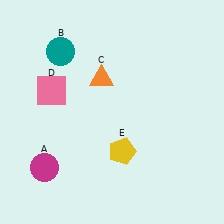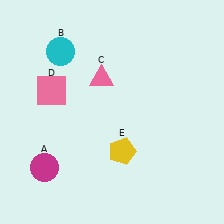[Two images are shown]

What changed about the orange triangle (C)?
In Image 1, C is orange. In Image 2, it changed to pink.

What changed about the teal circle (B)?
In Image 1, B is teal. In Image 2, it changed to cyan.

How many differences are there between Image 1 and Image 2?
There are 2 differences between the two images.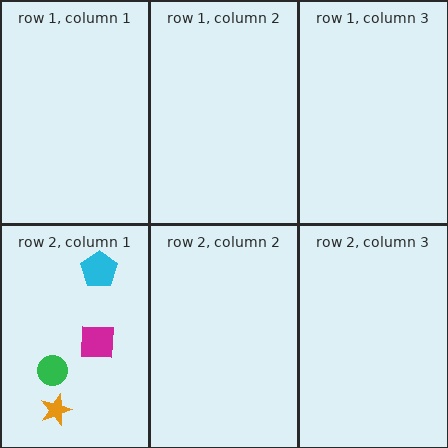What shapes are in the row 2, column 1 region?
The magenta square, the green circle, the orange star, the cyan pentagon.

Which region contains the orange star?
The row 2, column 1 region.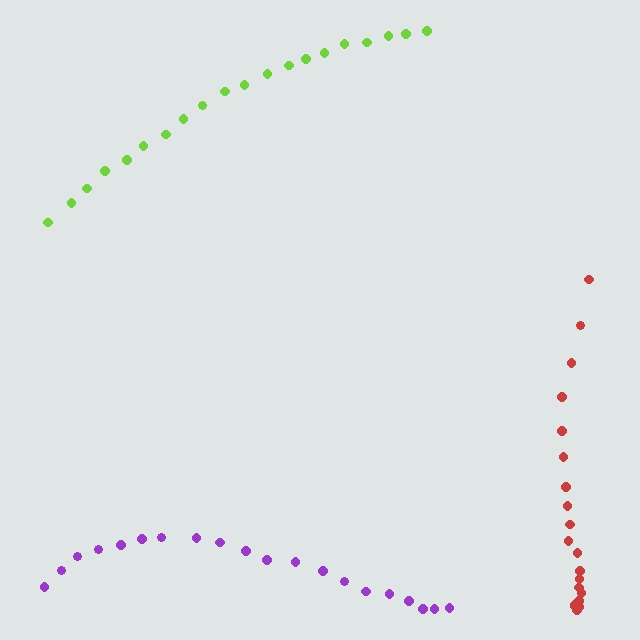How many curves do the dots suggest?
There are 3 distinct paths.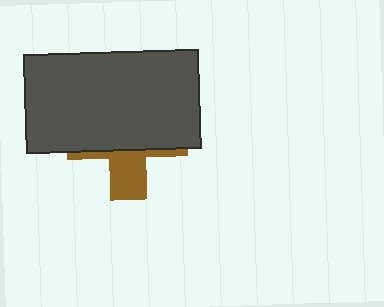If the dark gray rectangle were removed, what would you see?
You would see the complete brown cross.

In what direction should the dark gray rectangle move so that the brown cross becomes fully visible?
The dark gray rectangle should move up. That is the shortest direction to clear the overlap and leave the brown cross fully visible.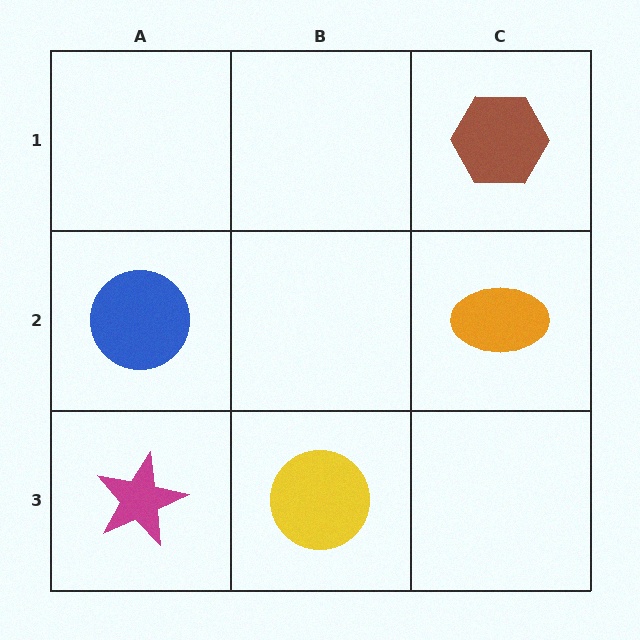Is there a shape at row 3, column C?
No, that cell is empty.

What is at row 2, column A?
A blue circle.